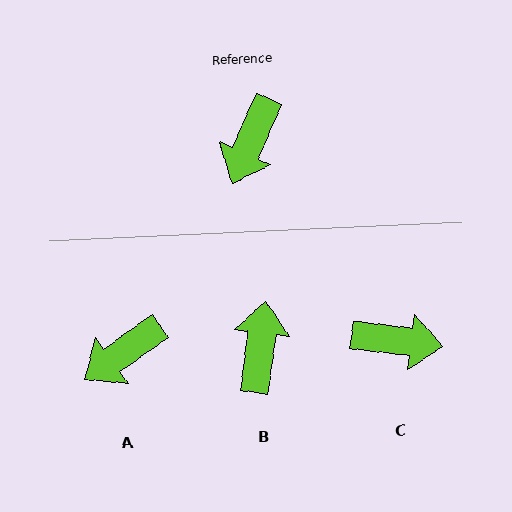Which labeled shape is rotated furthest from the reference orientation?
B, about 164 degrees away.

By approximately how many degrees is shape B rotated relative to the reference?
Approximately 164 degrees clockwise.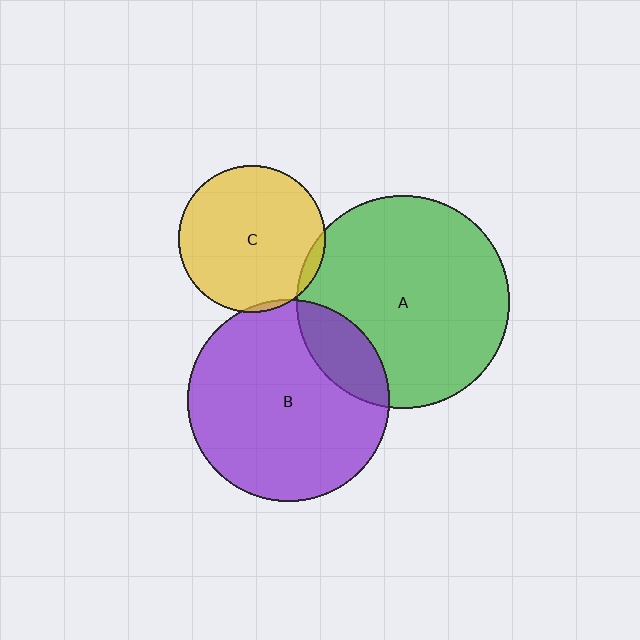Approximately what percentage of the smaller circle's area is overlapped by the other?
Approximately 5%.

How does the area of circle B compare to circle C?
Approximately 1.9 times.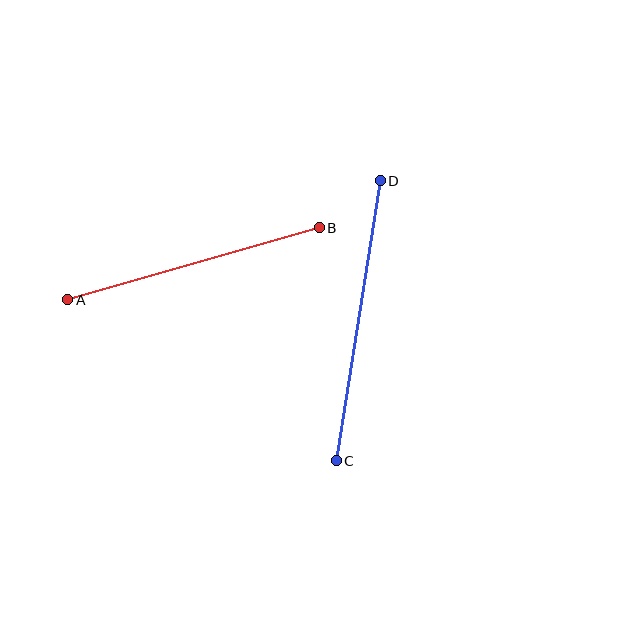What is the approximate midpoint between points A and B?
The midpoint is at approximately (194, 264) pixels.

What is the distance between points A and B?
The distance is approximately 262 pixels.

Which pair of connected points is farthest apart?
Points C and D are farthest apart.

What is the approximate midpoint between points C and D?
The midpoint is at approximately (358, 321) pixels.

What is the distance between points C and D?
The distance is approximately 283 pixels.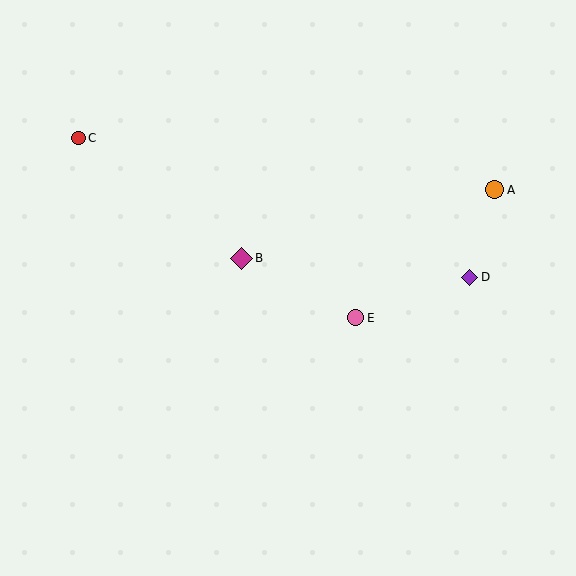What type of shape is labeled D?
Shape D is a purple diamond.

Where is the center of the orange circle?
The center of the orange circle is at (495, 190).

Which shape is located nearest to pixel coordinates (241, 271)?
The magenta diamond (labeled B) at (241, 258) is nearest to that location.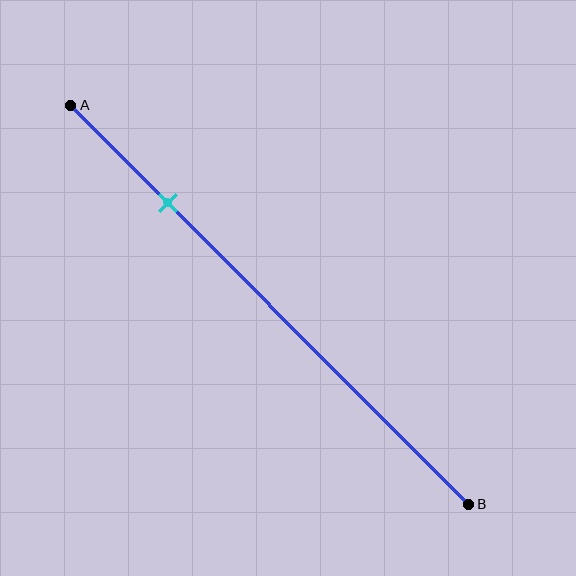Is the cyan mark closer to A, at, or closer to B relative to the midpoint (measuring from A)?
The cyan mark is closer to point A than the midpoint of segment AB.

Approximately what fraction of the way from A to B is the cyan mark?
The cyan mark is approximately 25% of the way from A to B.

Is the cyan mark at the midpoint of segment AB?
No, the mark is at about 25% from A, not at the 50% midpoint.